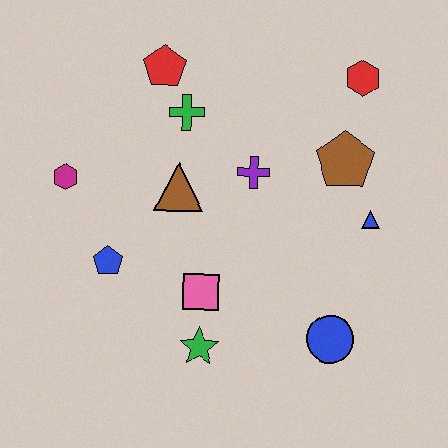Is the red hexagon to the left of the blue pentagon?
No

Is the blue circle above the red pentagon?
No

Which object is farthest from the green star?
The red hexagon is farthest from the green star.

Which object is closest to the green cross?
The red pentagon is closest to the green cross.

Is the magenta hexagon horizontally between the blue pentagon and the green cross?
No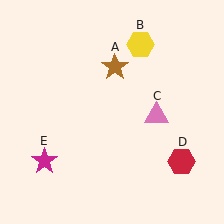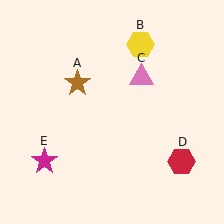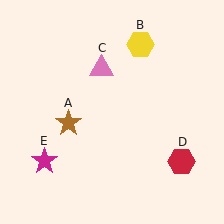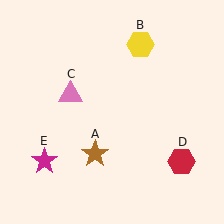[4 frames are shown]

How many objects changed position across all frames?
2 objects changed position: brown star (object A), pink triangle (object C).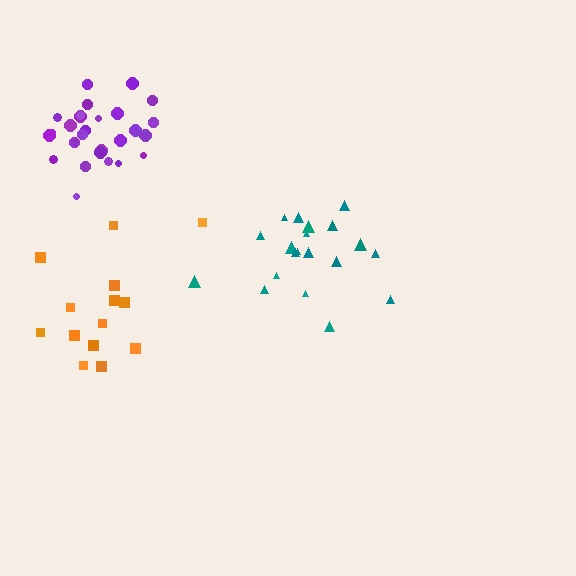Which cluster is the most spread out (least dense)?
Orange.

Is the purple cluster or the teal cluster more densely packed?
Purple.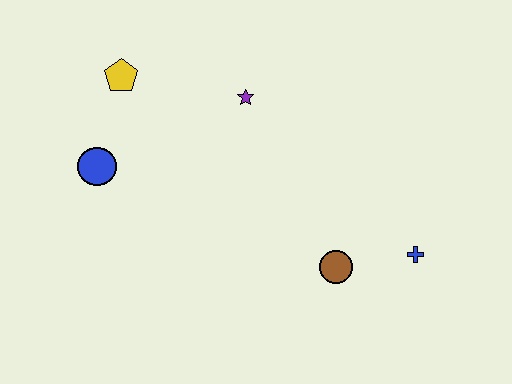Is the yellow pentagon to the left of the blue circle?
No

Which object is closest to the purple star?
The yellow pentagon is closest to the purple star.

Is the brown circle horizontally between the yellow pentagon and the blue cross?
Yes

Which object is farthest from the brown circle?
The yellow pentagon is farthest from the brown circle.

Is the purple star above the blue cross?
Yes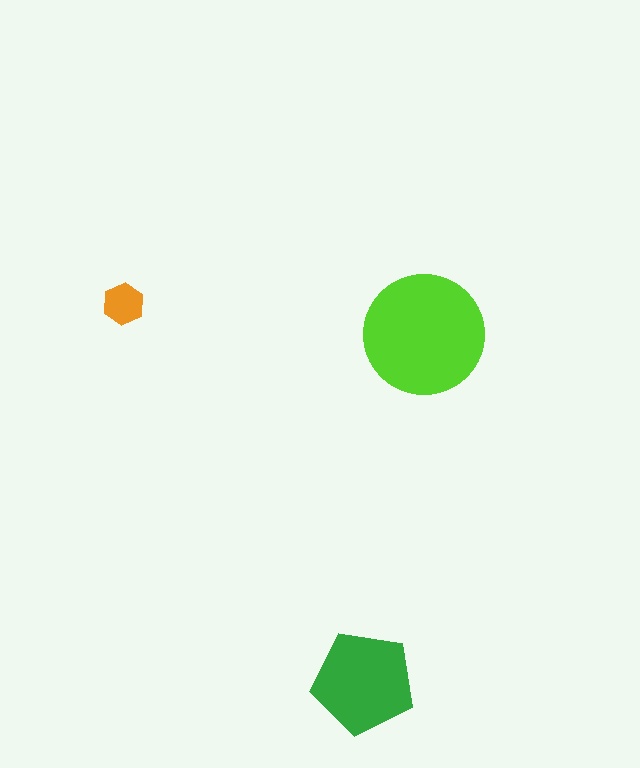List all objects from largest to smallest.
The lime circle, the green pentagon, the orange hexagon.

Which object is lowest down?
The green pentagon is bottommost.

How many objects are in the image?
There are 3 objects in the image.